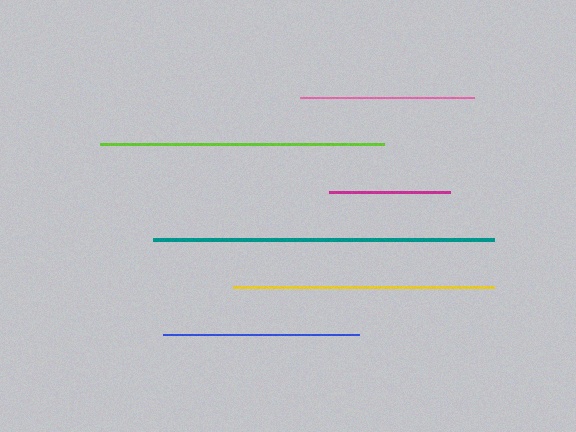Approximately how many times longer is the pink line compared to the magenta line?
The pink line is approximately 1.4 times the length of the magenta line.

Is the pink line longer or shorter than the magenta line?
The pink line is longer than the magenta line.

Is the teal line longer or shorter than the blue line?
The teal line is longer than the blue line.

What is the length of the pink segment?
The pink segment is approximately 174 pixels long.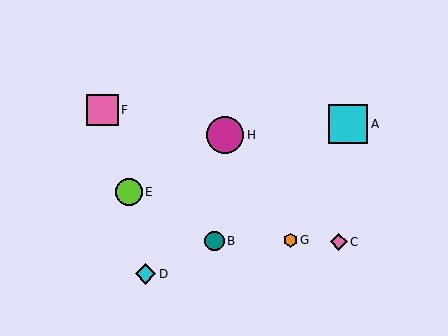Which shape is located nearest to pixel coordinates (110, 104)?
The pink square (labeled F) at (103, 110) is nearest to that location.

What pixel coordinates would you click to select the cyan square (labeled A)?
Click at (348, 124) to select the cyan square A.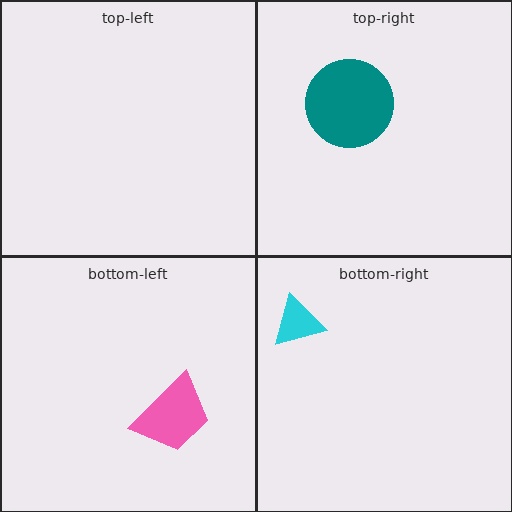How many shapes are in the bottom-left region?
1.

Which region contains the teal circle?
The top-right region.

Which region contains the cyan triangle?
The bottom-right region.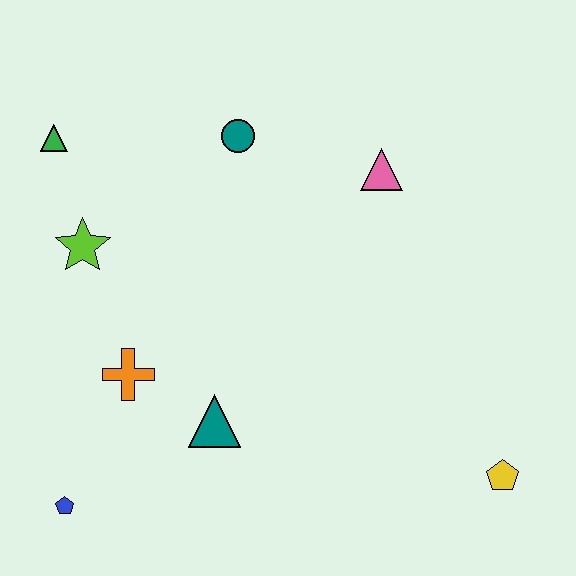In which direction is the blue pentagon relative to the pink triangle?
The blue pentagon is below the pink triangle.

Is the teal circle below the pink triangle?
No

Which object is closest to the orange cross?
The teal triangle is closest to the orange cross.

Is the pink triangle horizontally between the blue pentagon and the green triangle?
No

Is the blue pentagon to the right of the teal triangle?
No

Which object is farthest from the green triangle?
The yellow pentagon is farthest from the green triangle.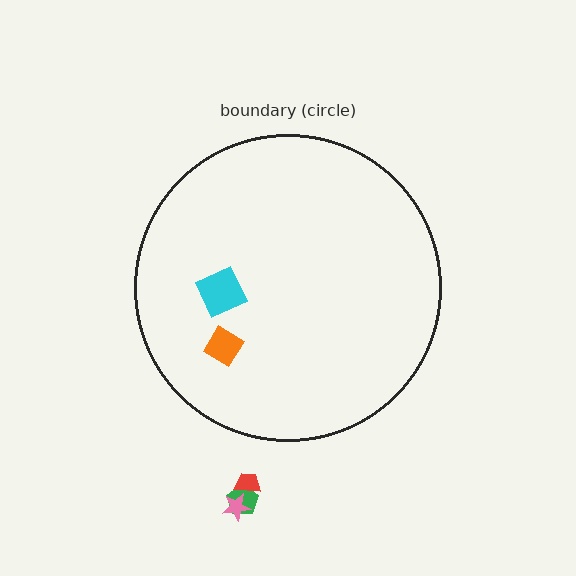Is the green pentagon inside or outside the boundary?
Outside.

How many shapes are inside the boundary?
2 inside, 3 outside.